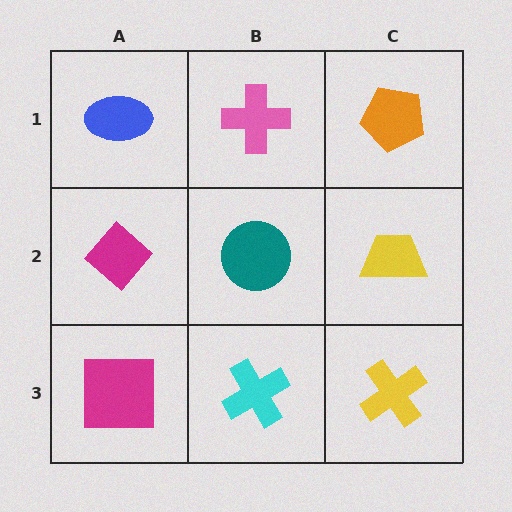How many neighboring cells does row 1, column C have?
2.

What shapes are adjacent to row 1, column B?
A teal circle (row 2, column B), a blue ellipse (row 1, column A), an orange pentagon (row 1, column C).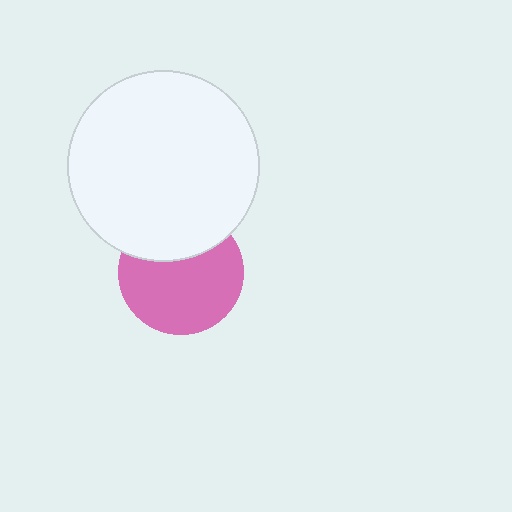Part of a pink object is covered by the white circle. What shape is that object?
It is a circle.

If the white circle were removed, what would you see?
You would see the complete pink circle.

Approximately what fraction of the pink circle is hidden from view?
Roughly 32% of the pink circle is hidden behind the white circle.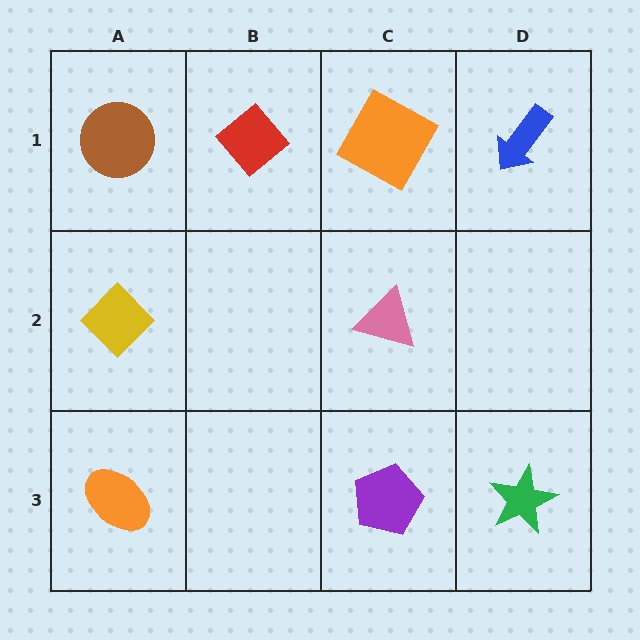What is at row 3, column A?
An orange ellipse.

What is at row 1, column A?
A brown circle.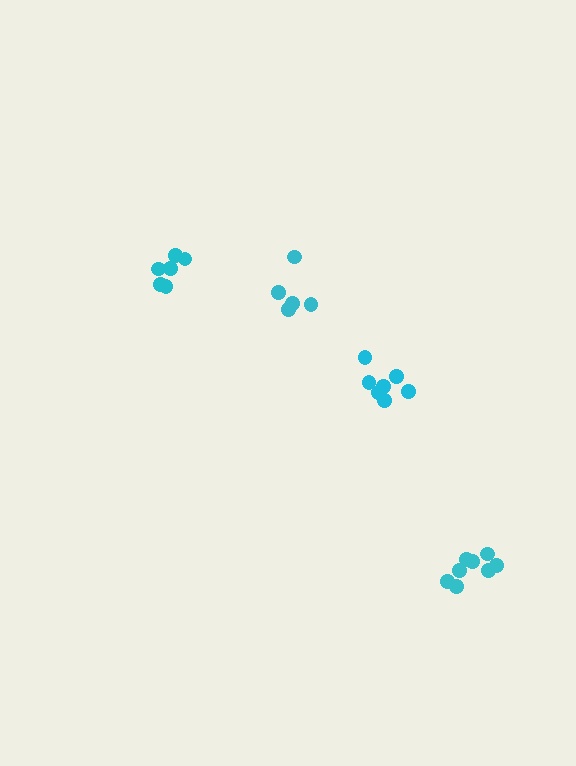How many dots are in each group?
Group 1: 7 dots, Group 2: 5 dots, Group 3: 8 dots, Group 4: 6 dots (26 total).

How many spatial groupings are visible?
There are 4 spatial groupings.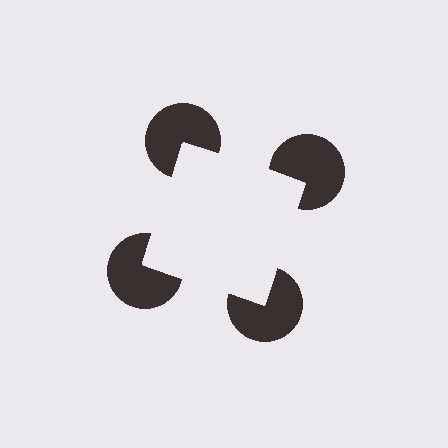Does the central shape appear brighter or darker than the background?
It typically appears slightly brighter than the background, even though no actual brightness change is drawn.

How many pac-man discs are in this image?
There are 4 — one at each vertex of the illusory square.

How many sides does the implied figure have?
4 sides.